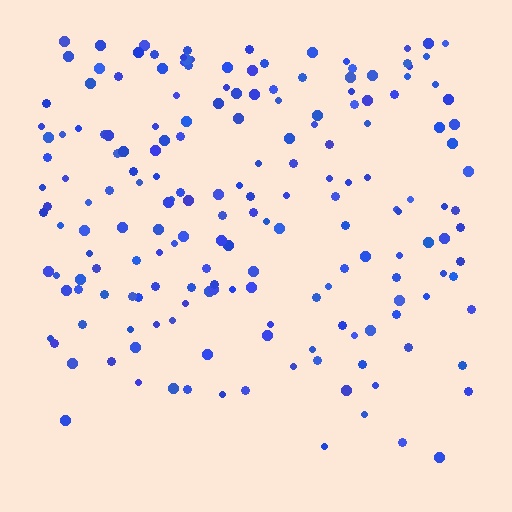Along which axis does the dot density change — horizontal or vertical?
Vertical.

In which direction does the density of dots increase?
From bottom to top, with the top side densest.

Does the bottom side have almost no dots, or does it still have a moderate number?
Still a moderate number, just noticeably fewer than the top.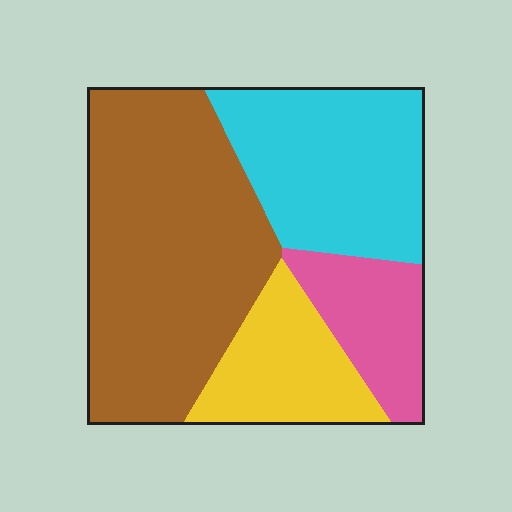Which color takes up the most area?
Brown, at roughly 45%.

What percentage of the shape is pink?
Pink takes up about one eighth (1/8) of the shape.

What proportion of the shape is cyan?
Cyan covers around 25% of the shape.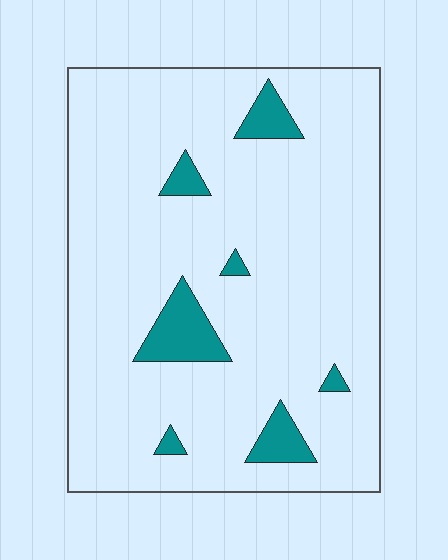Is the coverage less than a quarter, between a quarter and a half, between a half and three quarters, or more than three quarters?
Less than a quarter.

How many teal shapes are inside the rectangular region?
7.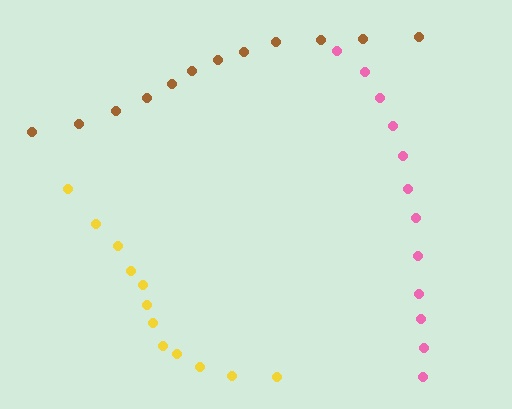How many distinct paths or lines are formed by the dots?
There are 3 distinct paths.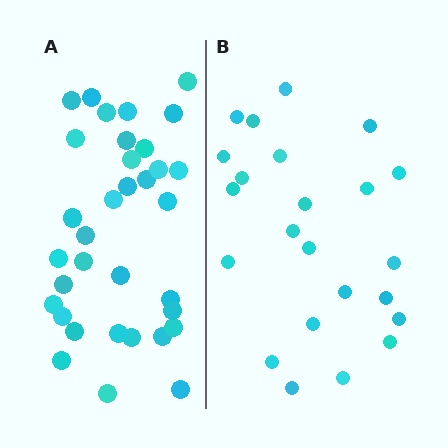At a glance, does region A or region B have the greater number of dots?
Region A (the left region) has more dots.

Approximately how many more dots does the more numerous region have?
Region A has roughly 12 or so more dots than region B.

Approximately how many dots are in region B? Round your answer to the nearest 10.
About 20 dots. (The exact count is 23, which rounds to 20.)